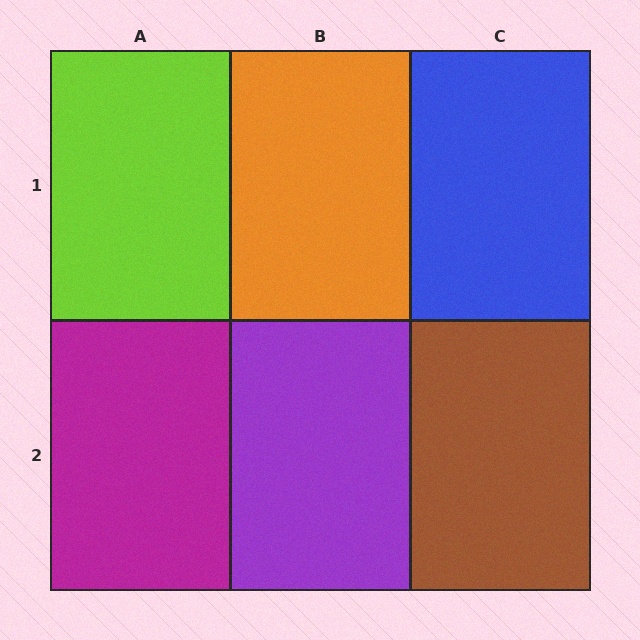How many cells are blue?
1 cell is blue.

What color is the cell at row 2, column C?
Brown.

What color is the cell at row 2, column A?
Magenta.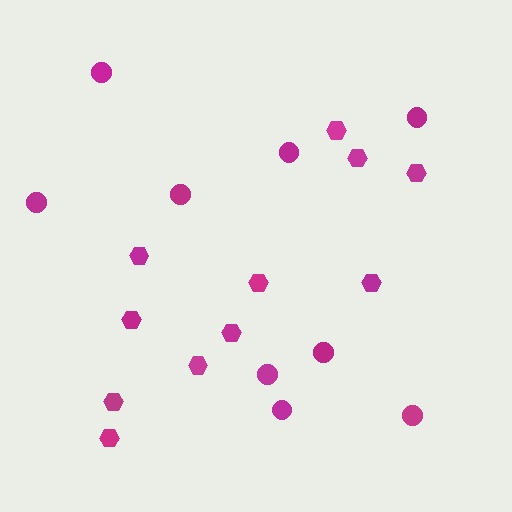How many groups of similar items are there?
There are 2 groups: one group of hexagons (11) and one group of circles (9).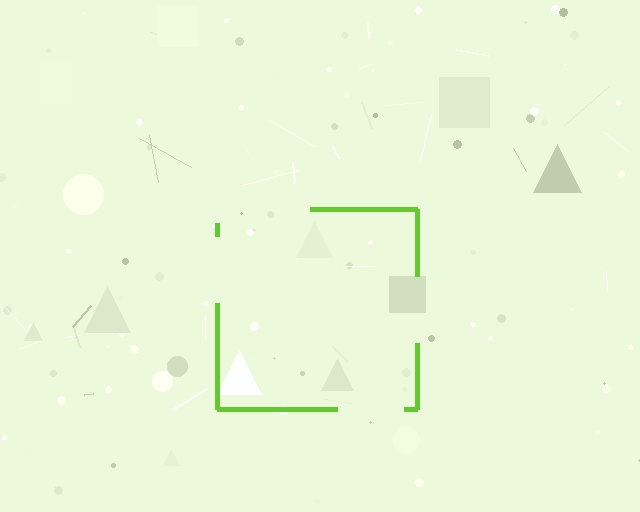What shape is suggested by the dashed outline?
The dashed outline suggests a square.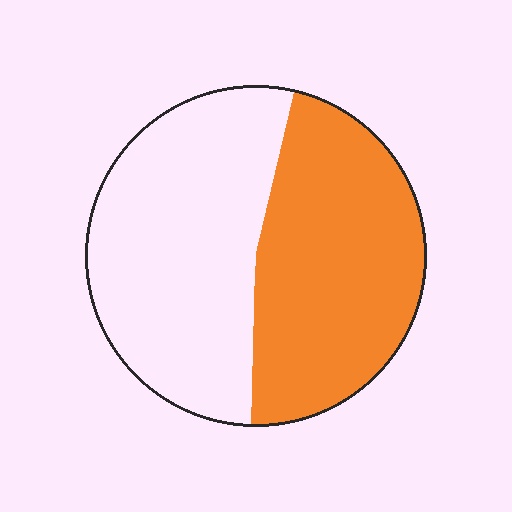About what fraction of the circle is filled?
About one half (1/2).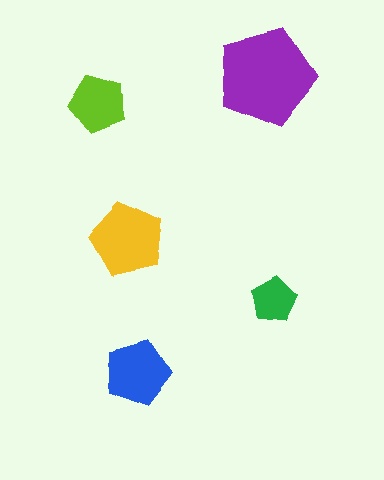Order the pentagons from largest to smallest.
the purple one, the yellow one, the blue one, the lime one, the green one.